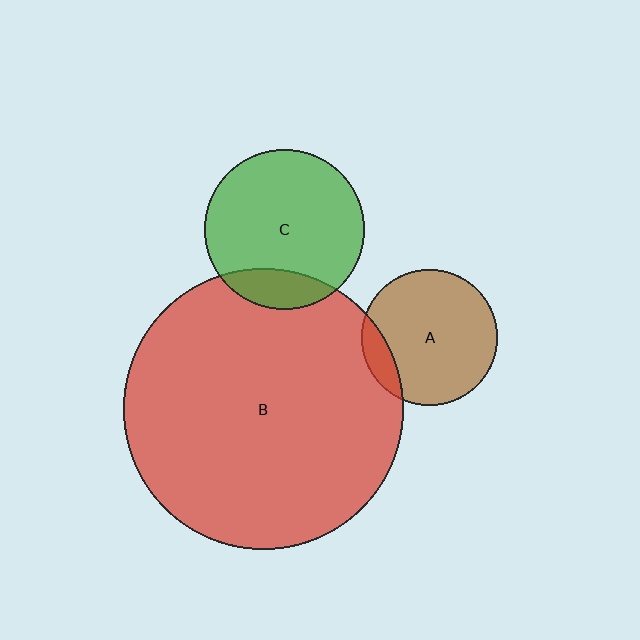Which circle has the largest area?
Circle B (red).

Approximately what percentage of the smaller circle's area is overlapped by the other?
Approximately 15%.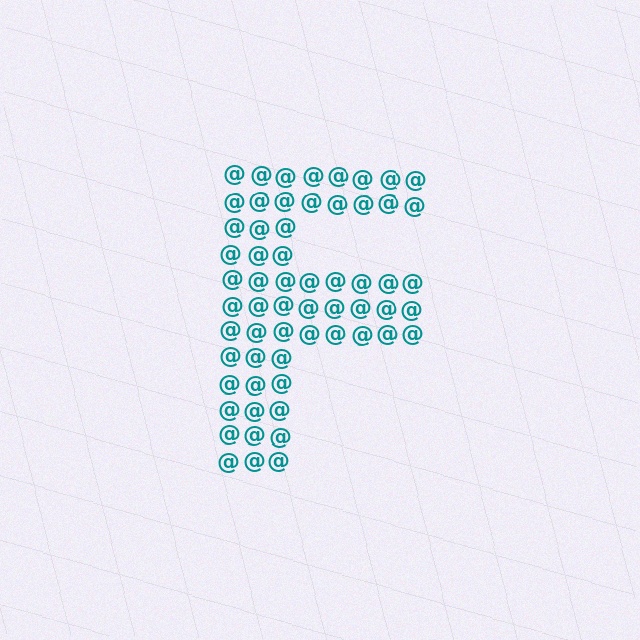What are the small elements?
The small elements are at signs.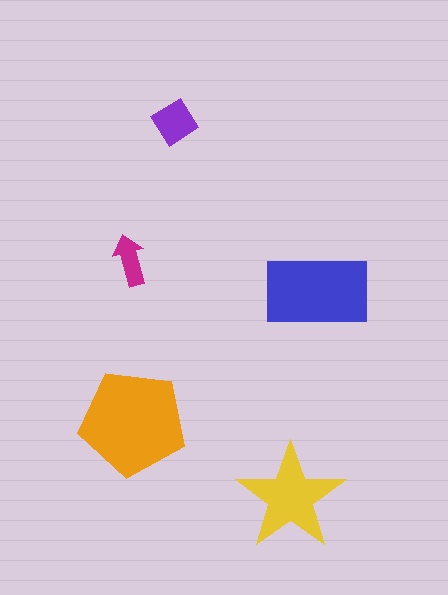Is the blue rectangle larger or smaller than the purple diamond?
Larger.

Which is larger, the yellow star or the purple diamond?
The yellow star.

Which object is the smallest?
The magenta arrow.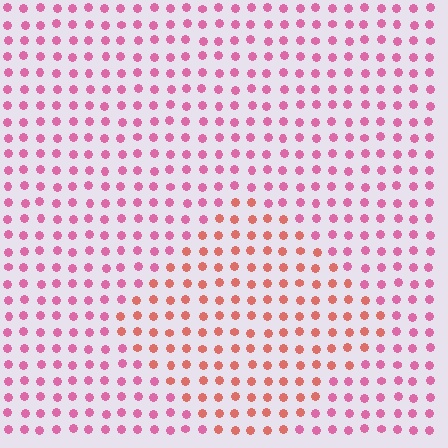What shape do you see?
I see a diamond.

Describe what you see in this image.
The image is filled with small pink elements in a uniform arrangement. A diamond-shaped region is visible where the elements are tinted to a slightly different hue, forming a subtle color boundary.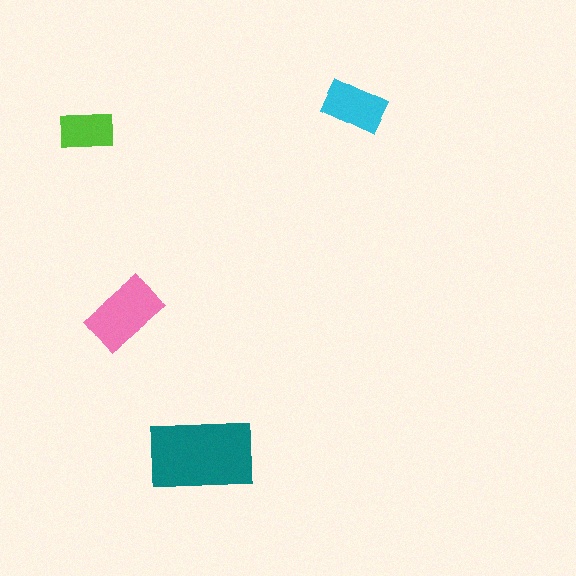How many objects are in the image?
There are 4 objects in the image.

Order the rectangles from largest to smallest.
the teal one, the pink one, the cyan one, the lime one.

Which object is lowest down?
The teal rectangle is bottommost.